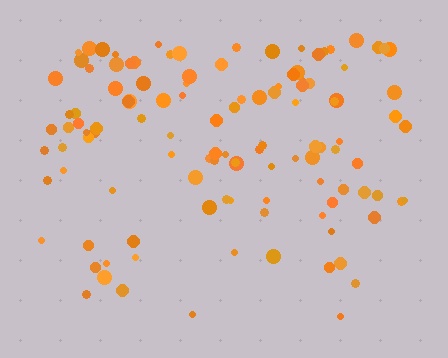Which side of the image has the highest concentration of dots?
The top.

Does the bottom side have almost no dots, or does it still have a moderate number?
Still a moderate number, just noticeably fewer than the top.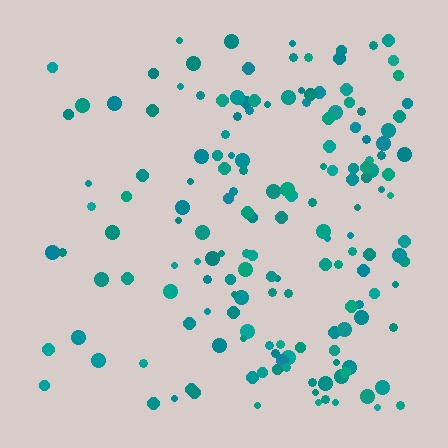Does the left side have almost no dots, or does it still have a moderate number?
Still a moderate number, just noticeably fewer than the right.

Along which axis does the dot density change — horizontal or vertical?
Horizontal.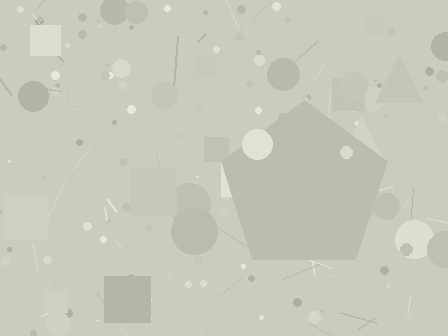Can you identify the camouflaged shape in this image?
The camouflaged shape is a pentagon.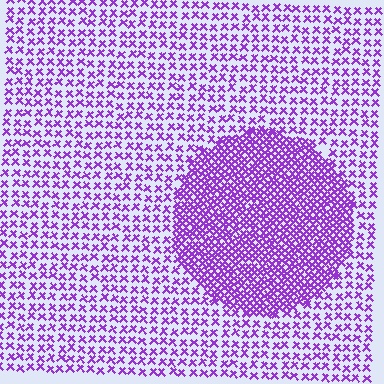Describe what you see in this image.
The image contains small purple elements arranged at two different densities. A circle-shaped region is visible where the elements are more densely packed than the surrounding area.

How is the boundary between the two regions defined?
The boundary is defined by a change in element density (approximately 2.3x ratio). All elements are the same color, size, and shape.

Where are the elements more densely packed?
The elements are more densely packed inside the circle boundary.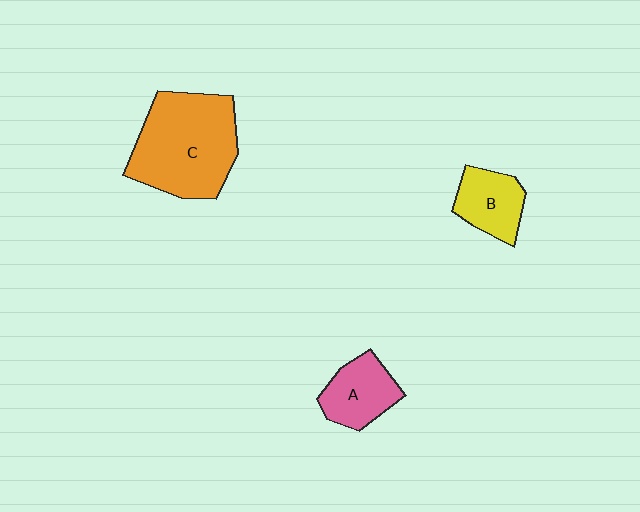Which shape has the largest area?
Shape C (orange).